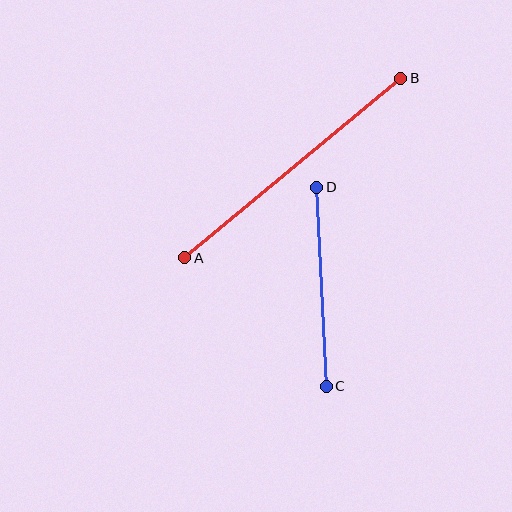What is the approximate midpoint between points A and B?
The midpoint is at approximately (293, 168) pixels.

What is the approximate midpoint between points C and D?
The midpoint is at approximately (322, 287) pixels.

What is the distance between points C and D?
The distance is approximately 199 pixels.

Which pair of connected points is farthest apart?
Points A and B are farthest apart.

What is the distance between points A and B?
The distance is approximately 281 pixels.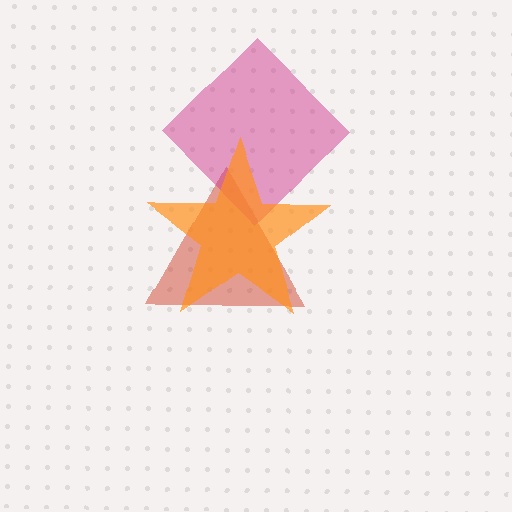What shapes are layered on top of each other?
The layered shapes are: a red triangle, a magenta diamond, an orange star.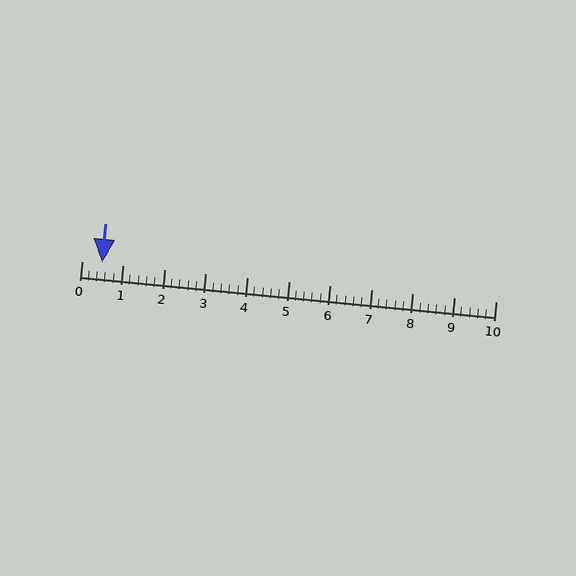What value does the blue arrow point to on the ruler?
The blue arrow points to approximately 0.5.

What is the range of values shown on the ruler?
The ruler shows values from 0 to 10.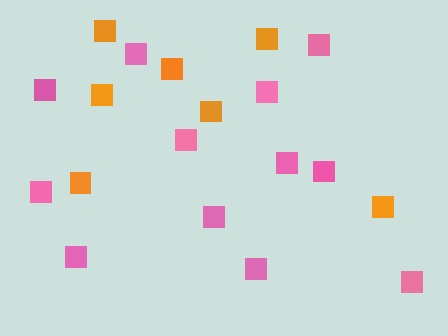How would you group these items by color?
There are 2 groups: one group of pink squares (12) and one group of orange squares (7).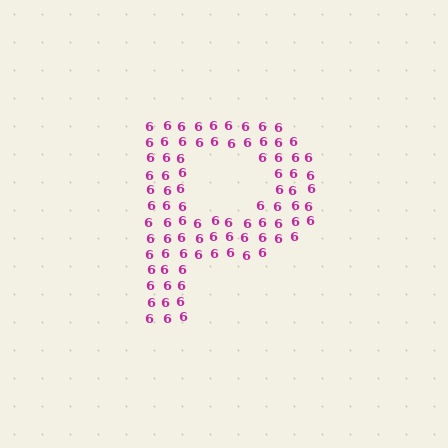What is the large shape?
The large shape is the letter P.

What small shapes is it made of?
It is made of small digit 6's.